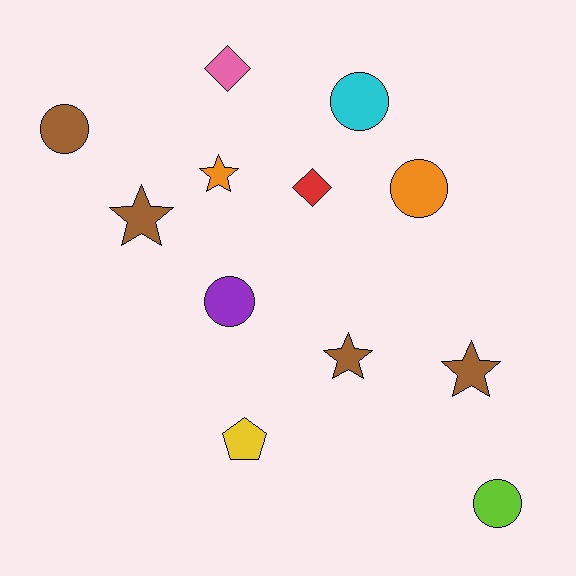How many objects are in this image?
There are 12 objects.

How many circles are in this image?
There are 5 circles.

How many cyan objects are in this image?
There is 1 cyan object.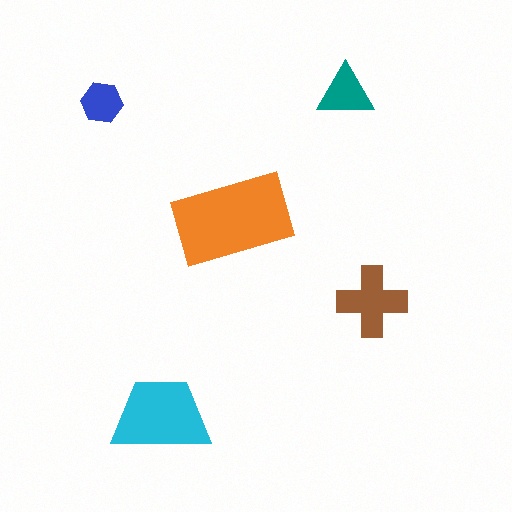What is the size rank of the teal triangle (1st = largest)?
4th.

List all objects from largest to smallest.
The orange rectangle, the cyan trapezoid, the brown cross, the teal triangle, the blue hexagon.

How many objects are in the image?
There are 5 objects in the image.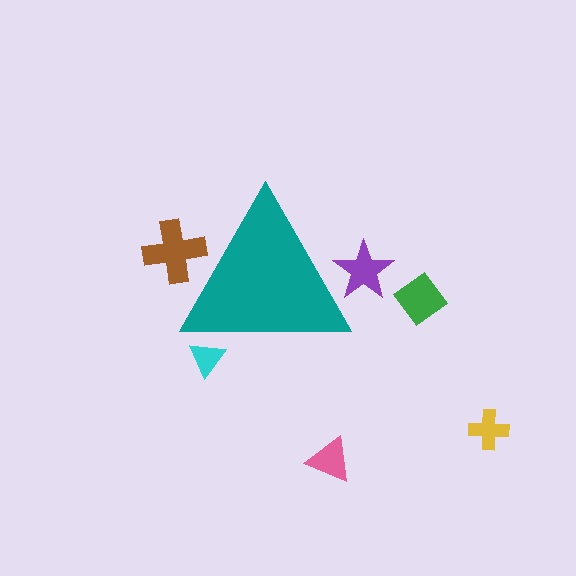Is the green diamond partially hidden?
No, the green diamond is fully visible.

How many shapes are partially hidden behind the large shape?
3 shapes are partially hidden.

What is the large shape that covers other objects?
A teal triangle.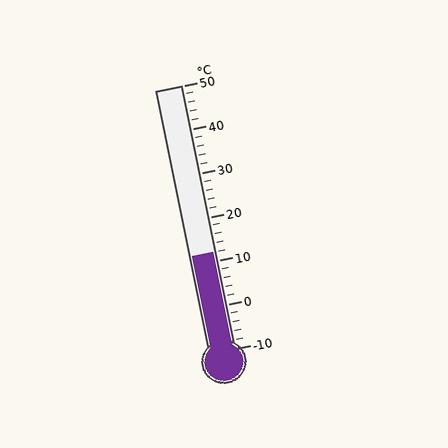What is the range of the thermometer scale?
The thermometer scale ranges from -10°C to 50°C.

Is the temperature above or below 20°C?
The temperature is below 20°C.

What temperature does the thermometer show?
The thermometer shows approximately 12°C.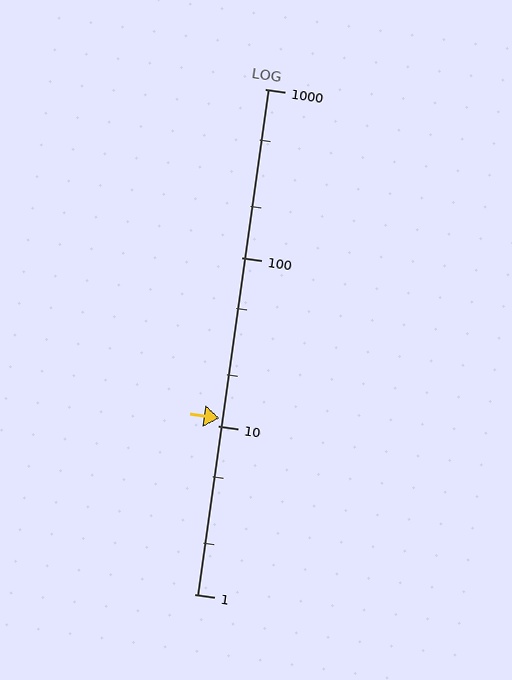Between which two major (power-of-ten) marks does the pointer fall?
The pointer is between 10 and 100.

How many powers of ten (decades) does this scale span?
The scale spans 3 decades, from 1 to 1000.